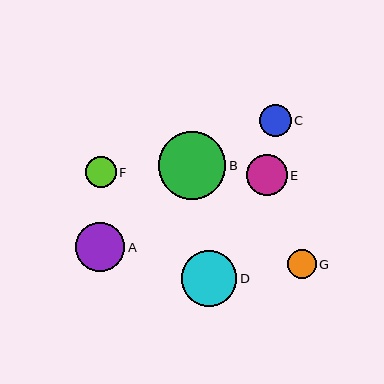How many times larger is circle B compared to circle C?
Circle B is approximately 2.2 times the size of circle C.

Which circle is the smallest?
Circle G is the smallest with a size of approximately 29 pixels.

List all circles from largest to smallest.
From largest to smallest: B, D, A, E, C, F, G.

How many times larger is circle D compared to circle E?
Circle D is approximately 1.4 times the size of circle E.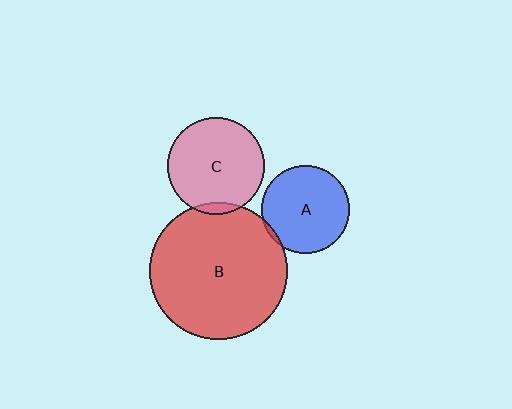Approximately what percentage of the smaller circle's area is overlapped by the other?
Approximately 5%.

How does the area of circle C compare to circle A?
Approximately 1.2 times.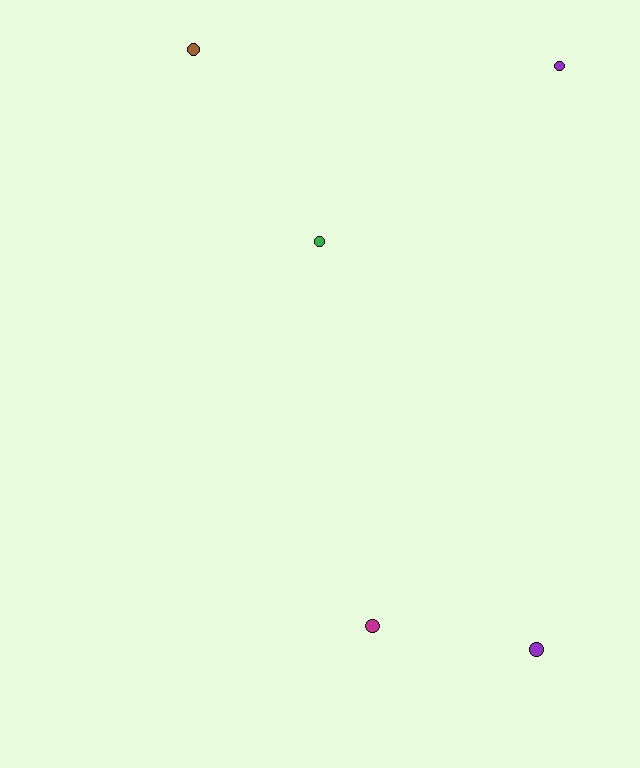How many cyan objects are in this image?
There are no cyan objects.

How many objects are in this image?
There are 5 objects.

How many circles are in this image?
There are 5 circles.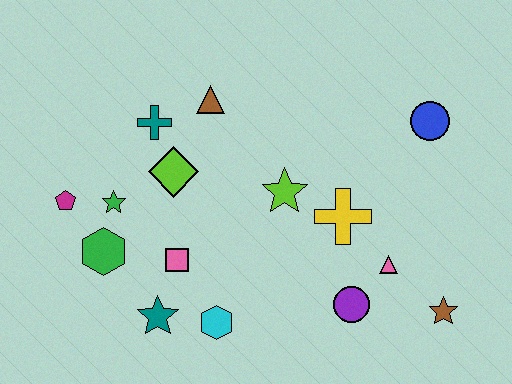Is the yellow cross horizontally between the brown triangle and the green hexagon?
No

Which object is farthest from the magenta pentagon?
The brown star is farthest from the magenta pentagon.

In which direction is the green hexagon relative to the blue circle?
The green hexagon is to the left of the blue circle.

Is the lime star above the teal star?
Yes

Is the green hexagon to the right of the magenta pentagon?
Yes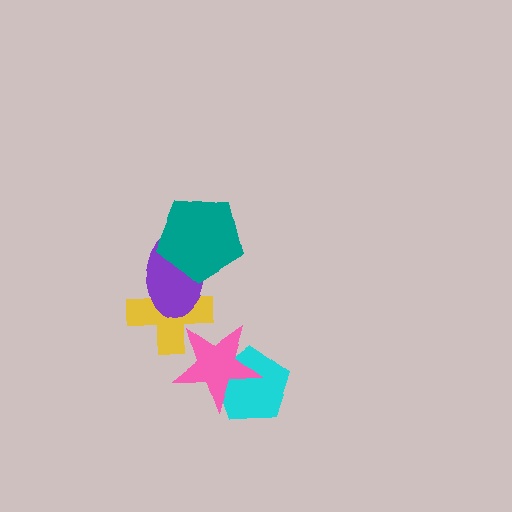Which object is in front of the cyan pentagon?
The pink star is in front of the cyan pentagon.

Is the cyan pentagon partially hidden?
Yes, it is partially covered by another shape.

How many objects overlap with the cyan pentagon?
1 object overlaps with the cyan pentagon.